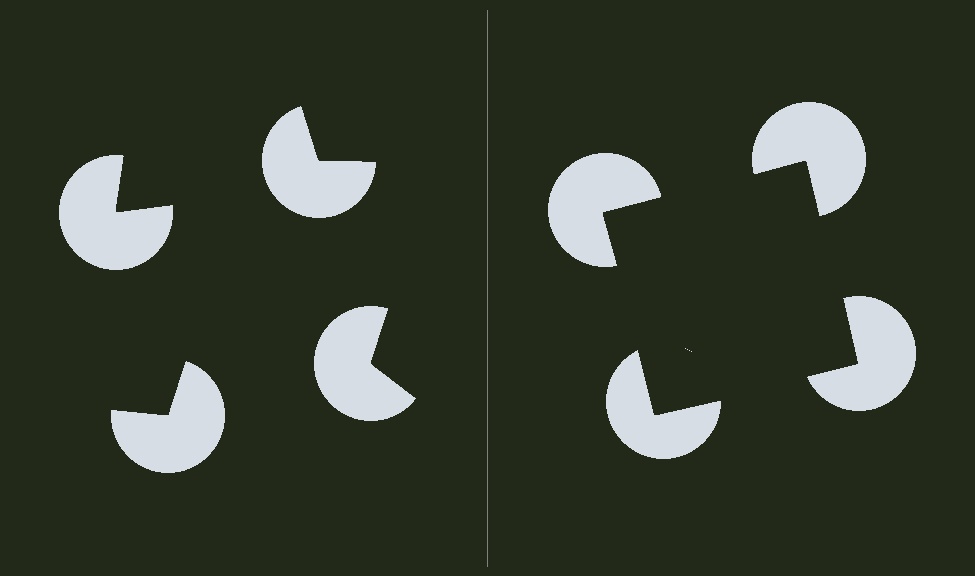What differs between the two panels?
The pac-man discs are positioned identically on both sides; only the wedge orientations differ. On the right they align to a square; on the left they are misaligned.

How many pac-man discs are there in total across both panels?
8 — 4 on each side.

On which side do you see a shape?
An illusory square appears on the right side. On the left side the wedge cuts are rotated, so no coherent shape forms.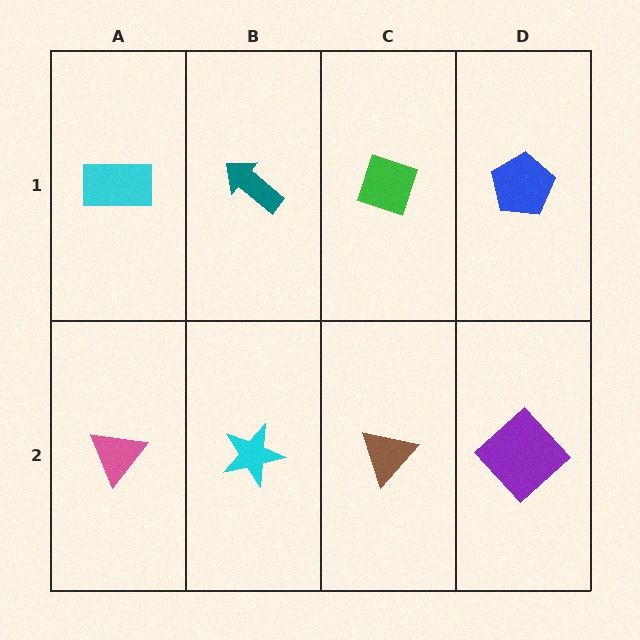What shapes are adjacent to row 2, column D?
A blue pentagon (row 1, column D), a brown triangle (row 2, column C).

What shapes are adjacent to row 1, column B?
A cyan star (row 2, column B), a cyan rectangle (row 1, column A), a green diamond (row 1, column C).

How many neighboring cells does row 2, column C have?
3.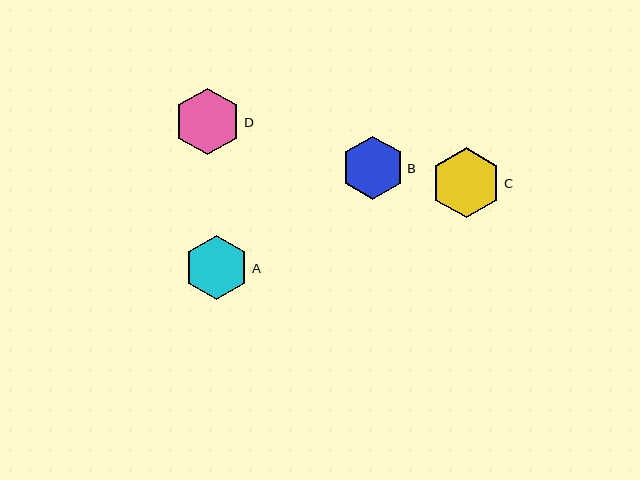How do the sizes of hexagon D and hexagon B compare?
Hexagon D and hexagon B are approximately the same size.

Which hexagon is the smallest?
Hexagon B is the smallest with a size of approximately 64 pixels.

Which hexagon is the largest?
Hexagon C is the largest with a size of approximately 70 pixels.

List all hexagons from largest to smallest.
From largest to smallest: C, D, A, B.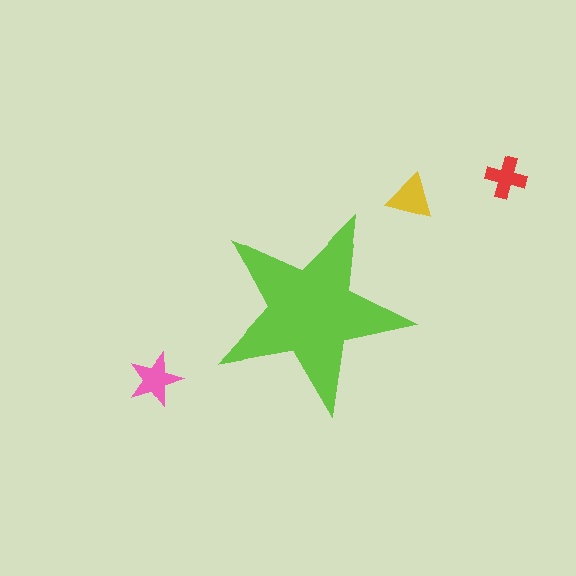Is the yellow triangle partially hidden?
No, the yellow triangle is fully visible.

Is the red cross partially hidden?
No, the red cross is fully visible.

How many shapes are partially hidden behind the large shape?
0 shapes are partially hidden.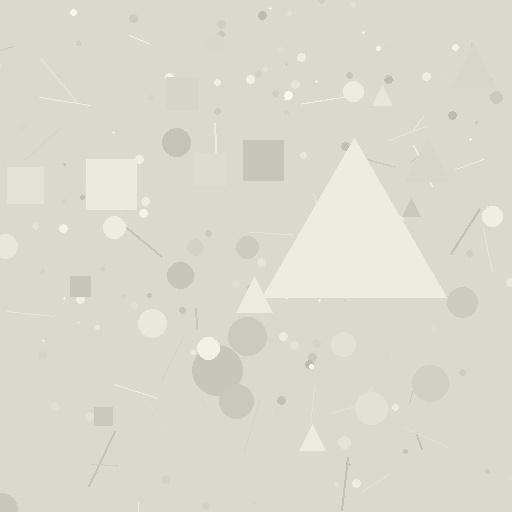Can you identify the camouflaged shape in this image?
The camouflaged shape is a triangle.